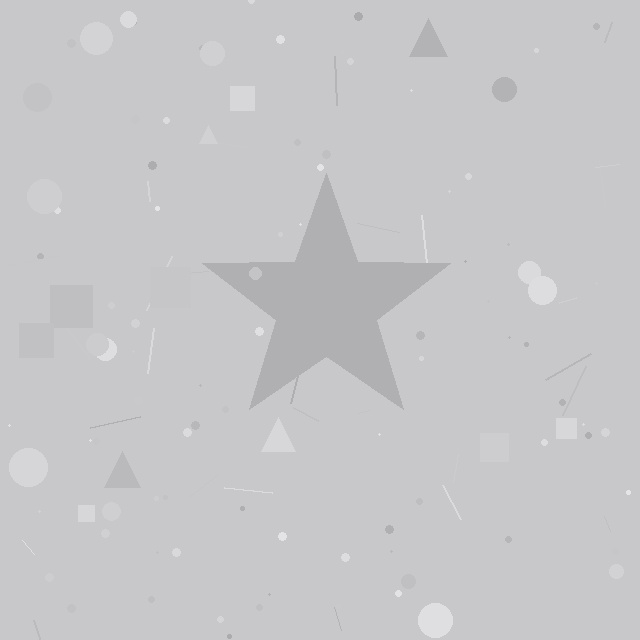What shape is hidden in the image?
A star is hidden in the image.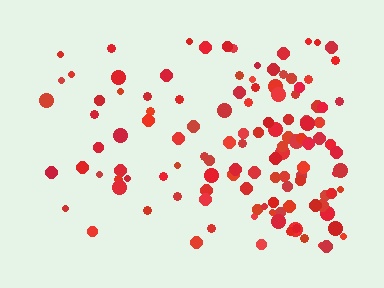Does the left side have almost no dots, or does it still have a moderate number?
Still a moderate number, just noticeably fewer than the right.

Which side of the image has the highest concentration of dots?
The right.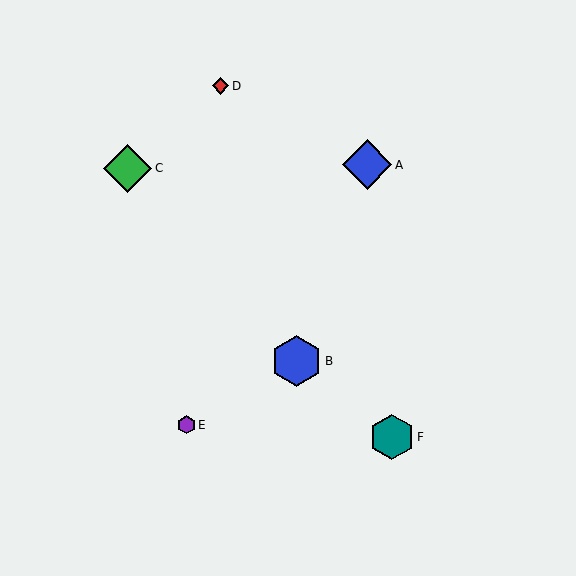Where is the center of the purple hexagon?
The center of the purple hexagon is at (186, 425).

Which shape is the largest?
The blue hexagon (labeled B) is the largest.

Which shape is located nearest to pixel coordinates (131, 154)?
The green diamond (labeled C) at (128, 168) is nearest to that location.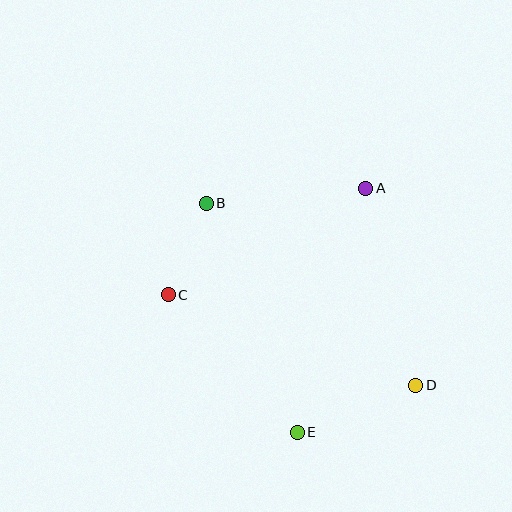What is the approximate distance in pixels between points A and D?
The distance between A and D is approximately 203 pixels.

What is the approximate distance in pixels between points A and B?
The distance between A and B is approximately 160 pixels.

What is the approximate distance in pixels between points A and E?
The distance between A and E is approximately 253 pixels.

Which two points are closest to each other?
Points B and C are closest to each other.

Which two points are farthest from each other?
Points B and D are farthest from each other.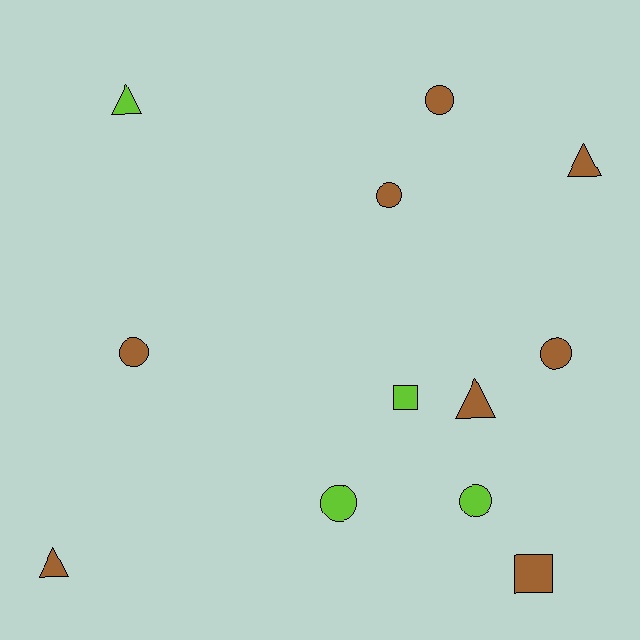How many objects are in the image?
There are 12 objects.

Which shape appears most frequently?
Circle, with 6 objects.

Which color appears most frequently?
Brown, with 8 objects.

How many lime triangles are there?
There is 1 lime triangle.